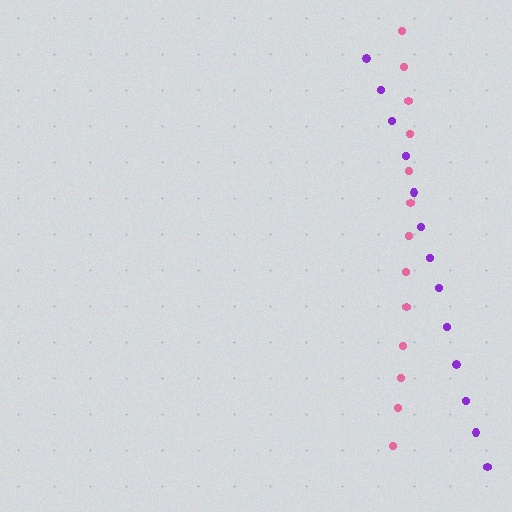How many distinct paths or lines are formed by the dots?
There are 2 distinct paths.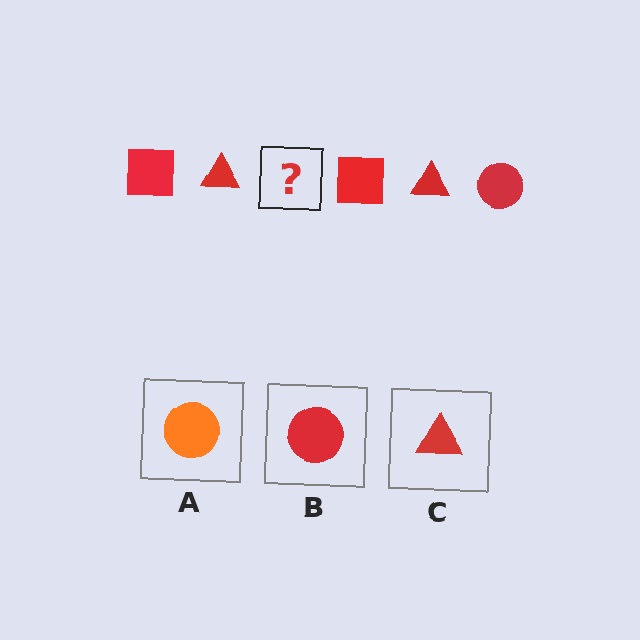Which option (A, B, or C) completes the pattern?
B.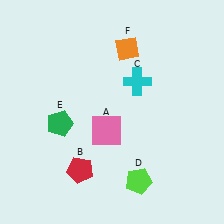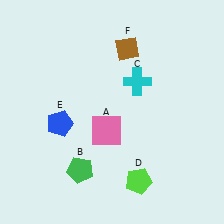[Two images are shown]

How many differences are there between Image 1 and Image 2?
There are 3 differences between the two images.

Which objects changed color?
B changed from red to green. E changed from green to blue. F changed from orange to brown.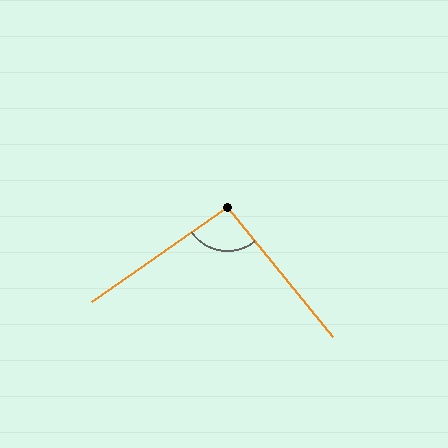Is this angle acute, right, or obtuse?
It is approximately a right angle.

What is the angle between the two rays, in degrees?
Approximately 94 degrees.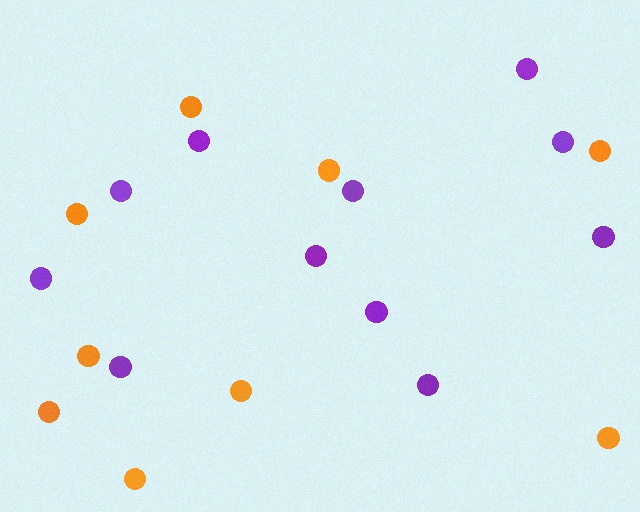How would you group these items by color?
There are 2 groups: one group of orange circles (9) and one group of purple circles (11).